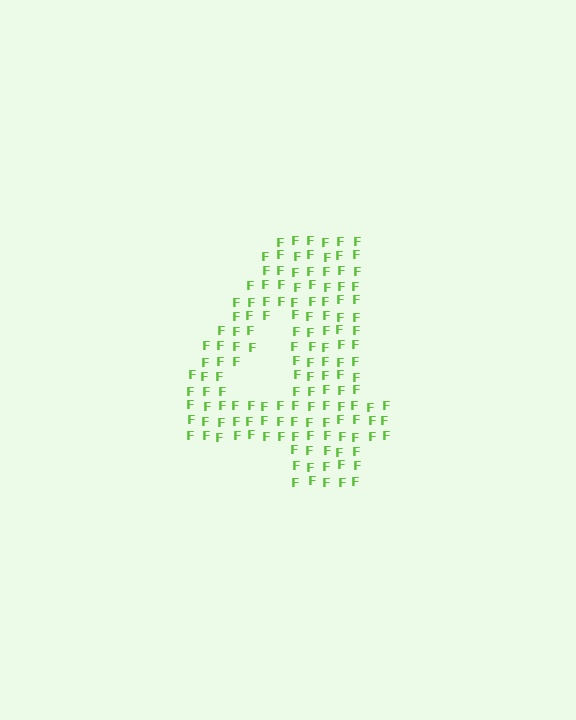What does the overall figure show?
The overall figure shows the digit 4.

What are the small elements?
The small elements are letter F's.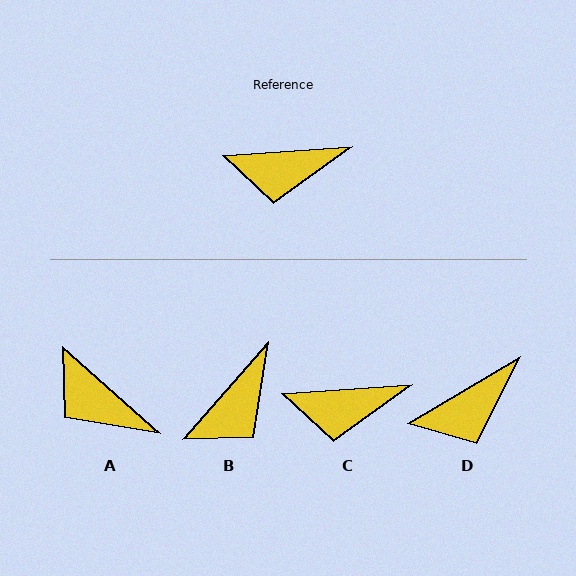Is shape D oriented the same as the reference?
No, it is off by about 27 degrees.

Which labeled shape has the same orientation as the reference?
C.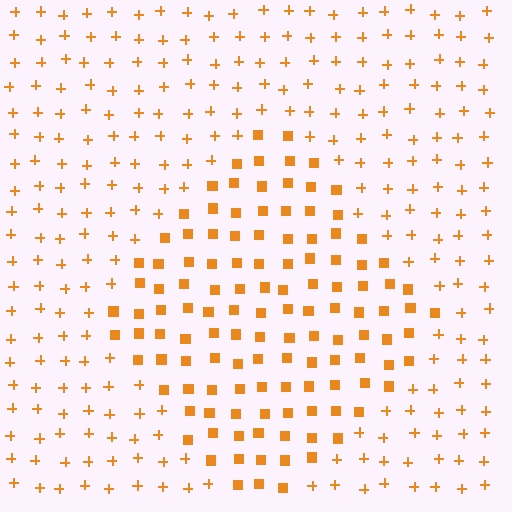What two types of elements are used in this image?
The image uses squares inside the diamond region and plus signs outside it.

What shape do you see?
I see a diamond.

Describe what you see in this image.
The image is filled with small orange elements arranged in a uniform grid. A diamond-shaped region contains squares, while the surrounding area contains plus signs. The boundary is defined purely by the change in element shape.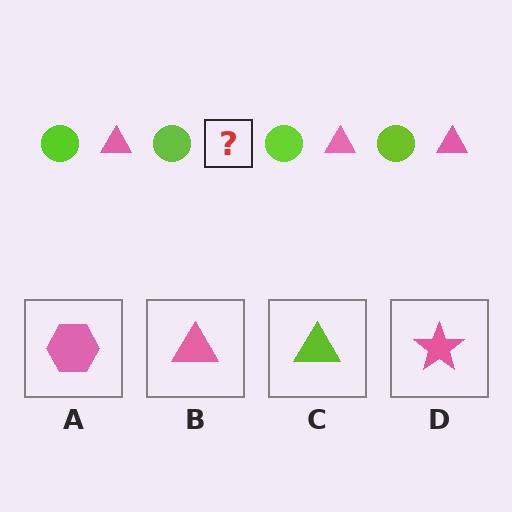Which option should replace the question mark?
Option B.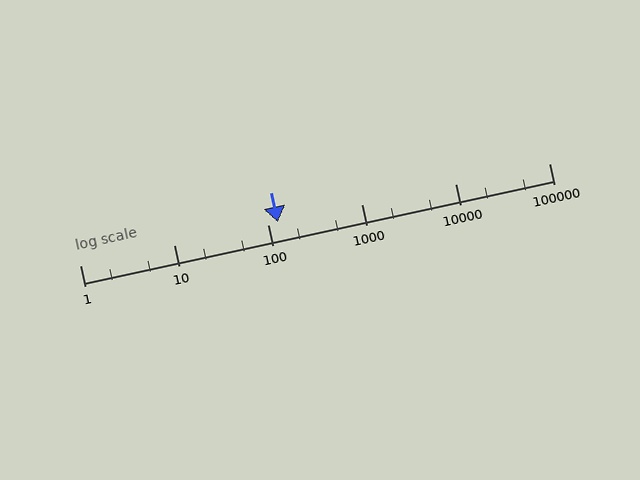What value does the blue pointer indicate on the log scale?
The pointer indicates approximately 130.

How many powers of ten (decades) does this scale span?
The scale spans 5 decades, from 1 to 100000.